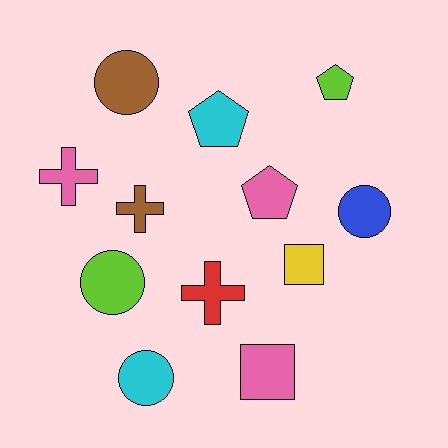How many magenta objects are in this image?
There are no magenta objects.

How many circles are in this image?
There are 4 circles.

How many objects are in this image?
There are 12 objects.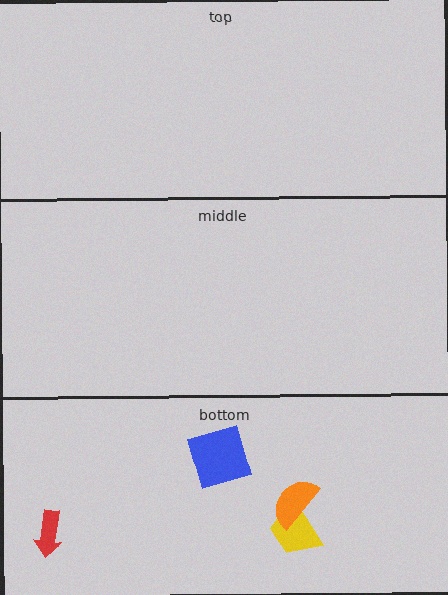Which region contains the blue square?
The bottom region.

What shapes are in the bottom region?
The blue square, the yellow trapezoid, the orange semicircle, the red arrow.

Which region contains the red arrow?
The bottom region.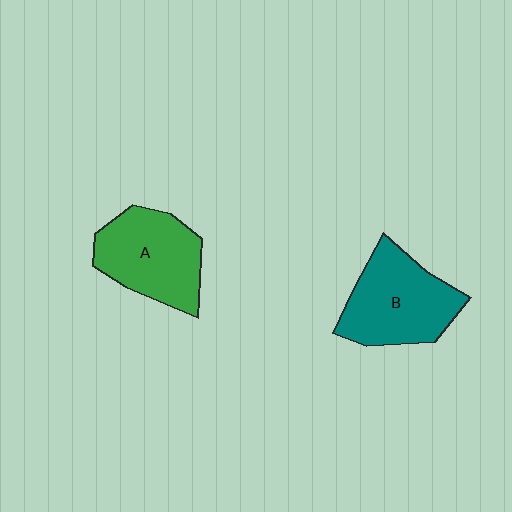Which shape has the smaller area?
Shape A (green).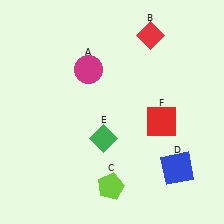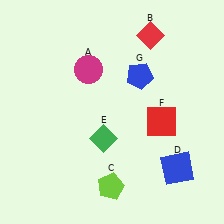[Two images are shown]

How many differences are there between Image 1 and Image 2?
There is 1 difference between the two images.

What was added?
A blue pentagon (G) was added in Image 2.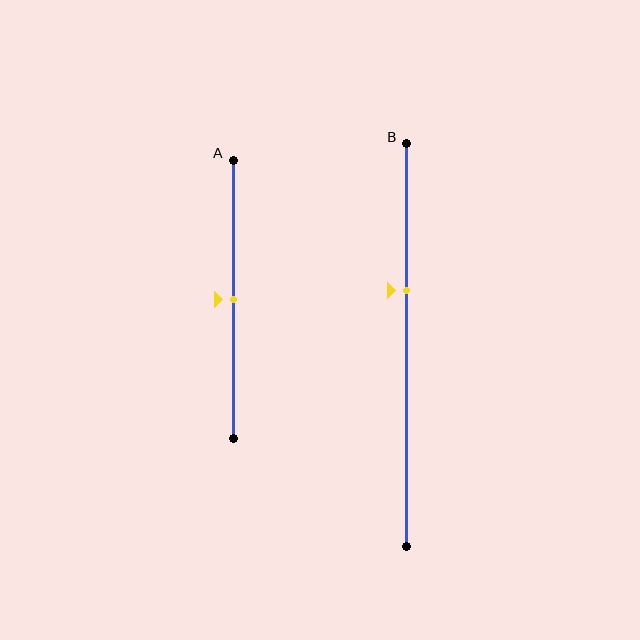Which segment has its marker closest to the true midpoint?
Segment A has its marker closest to the true midpoint.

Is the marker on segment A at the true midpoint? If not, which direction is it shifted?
Yes, the marker on segment A is at the true midpoint.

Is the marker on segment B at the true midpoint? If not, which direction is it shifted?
No, the marker on segment B is shifted upward by about 14% of the segment length.